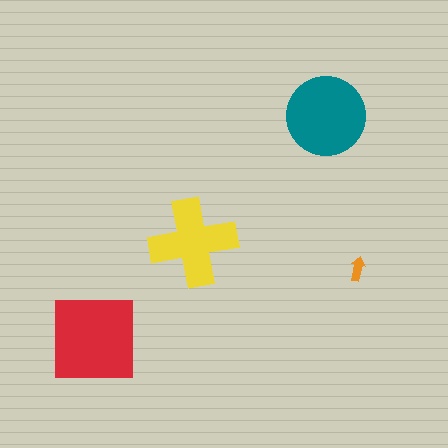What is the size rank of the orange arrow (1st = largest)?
4th.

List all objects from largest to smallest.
The red square, the teal circle, the yellow cross, the orange arrow.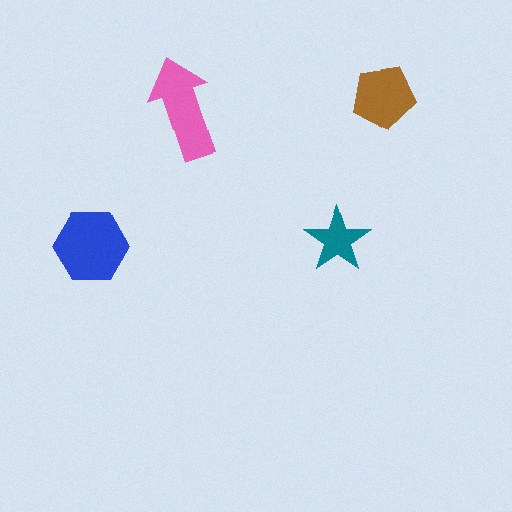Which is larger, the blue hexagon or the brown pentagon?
The blue hexagon.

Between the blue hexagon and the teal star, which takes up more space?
The blue hexagon.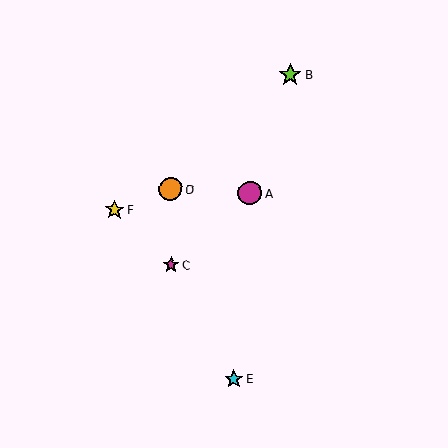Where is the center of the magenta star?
The center of the magenta star is at (171, 265).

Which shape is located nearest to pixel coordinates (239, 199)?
The magenta circle (labeled A) at (250, 193) is nearest to that location.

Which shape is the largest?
The magenta circle (labeled A) is the largest.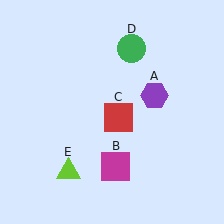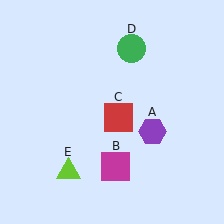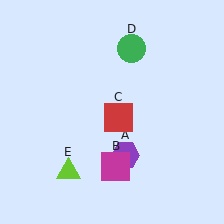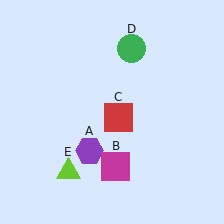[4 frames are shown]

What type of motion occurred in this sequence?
The purple hexagon (object A) rotated clockwise around the center of the scene.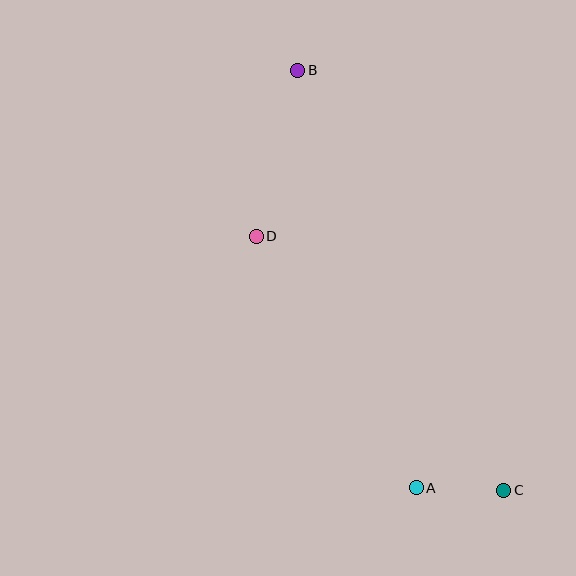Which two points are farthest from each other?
Points B and C are farthest from each other.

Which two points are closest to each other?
Points A and C are closest to each other.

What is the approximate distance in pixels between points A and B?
The distance between A and B is approximately 434 pixels.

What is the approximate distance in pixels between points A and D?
The distance between A and D is approximately 298 pixels.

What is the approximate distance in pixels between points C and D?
The distance between C and D is approximately 355 pixels.